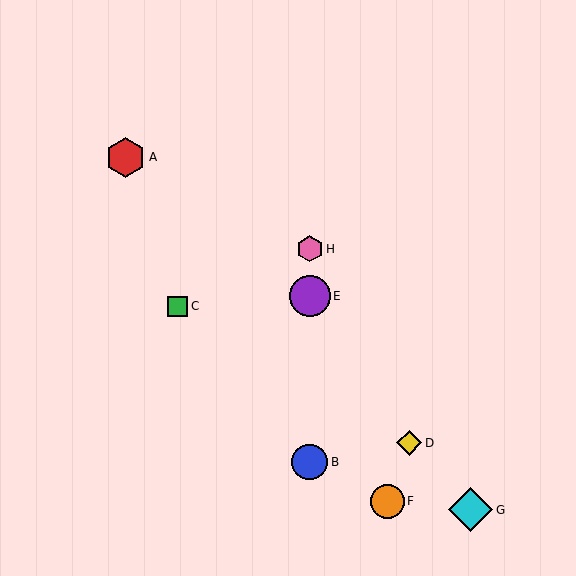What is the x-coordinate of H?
Object H is at x≈310.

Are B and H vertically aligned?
Yes, both are at x≈310.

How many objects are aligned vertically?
3 objects (B, E, H) are aligned vertically.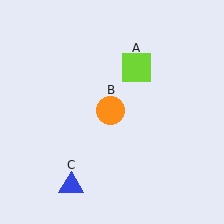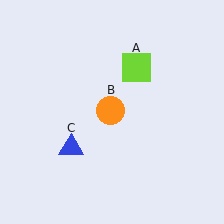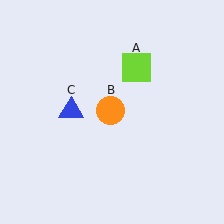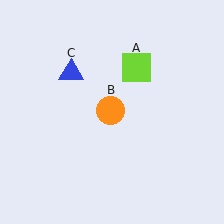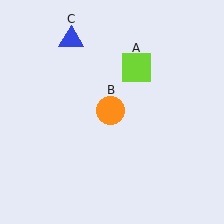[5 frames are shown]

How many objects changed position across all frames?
1 object changed position: blue triangle (object C).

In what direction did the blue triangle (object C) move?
The blue triangle (object C) moved up.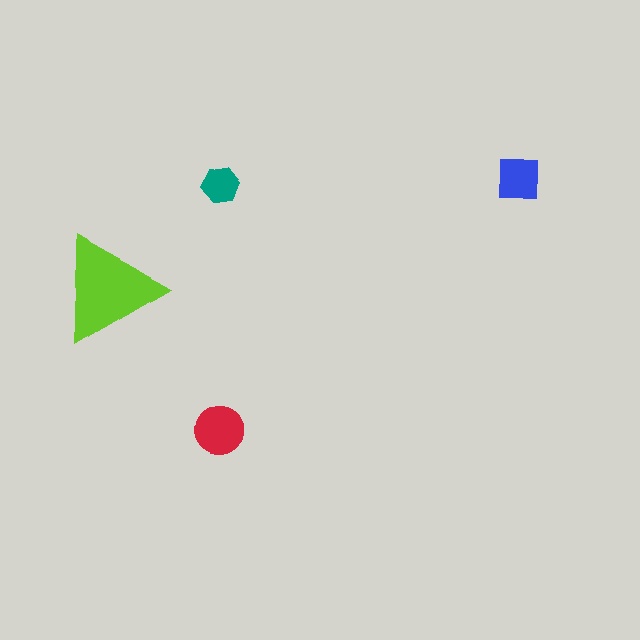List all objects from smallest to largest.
The teal hexagon, the blue square, the red circle, the lime triangle.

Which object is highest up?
The blue square is topmost.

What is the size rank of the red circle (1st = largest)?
2nd.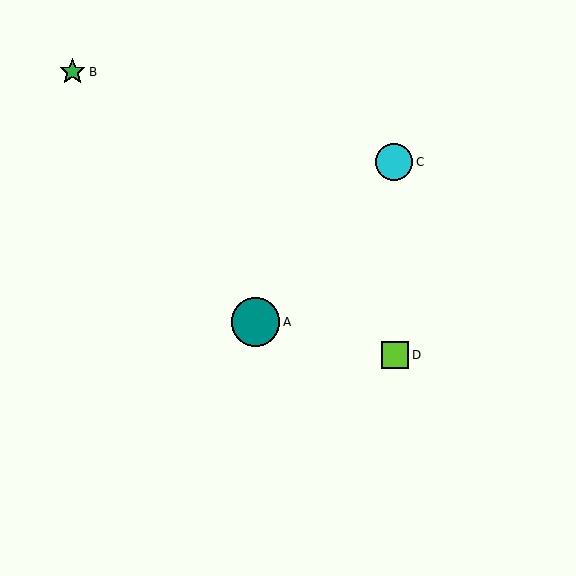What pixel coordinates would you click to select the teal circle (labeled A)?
Click at (256, 322) to select the teal circle A.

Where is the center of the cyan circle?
The center of the cyan circle is at (394, 162).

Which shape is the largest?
The teal circle (labeled A) is the largest.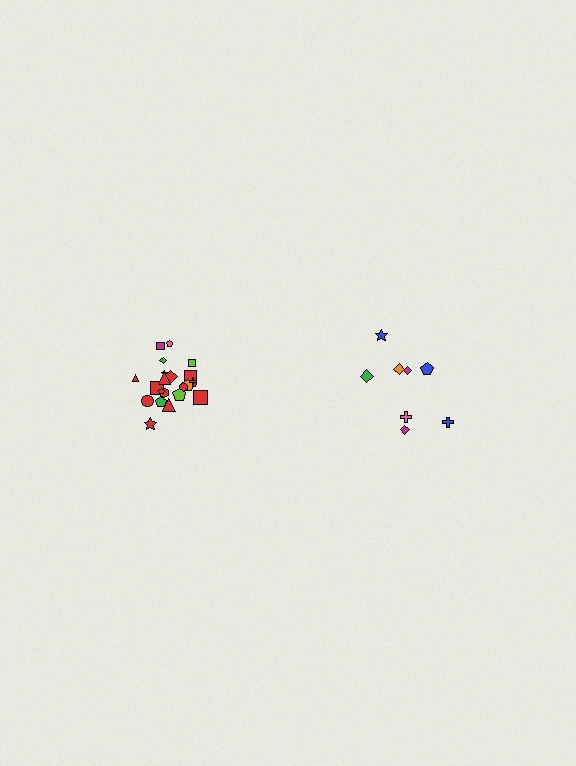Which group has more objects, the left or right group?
The left group.